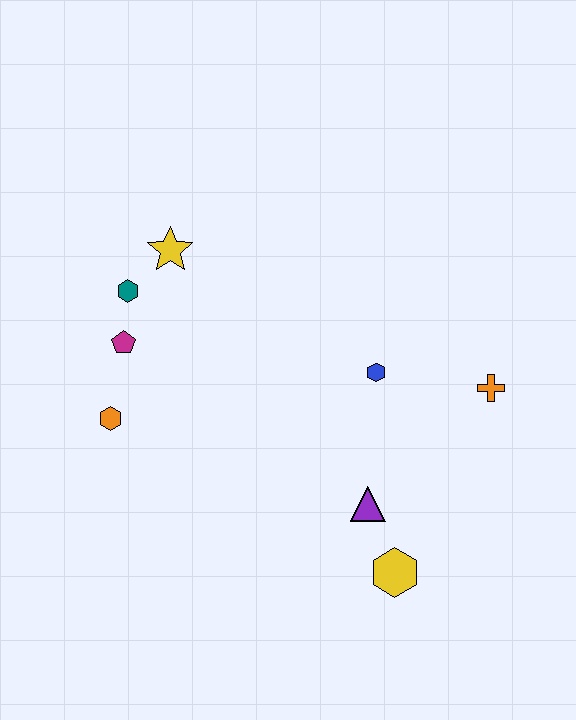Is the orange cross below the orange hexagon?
No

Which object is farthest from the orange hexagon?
The orange cross is farthest from the orange hexagon.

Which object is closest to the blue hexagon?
The orange cross is closest to the blue hexagon.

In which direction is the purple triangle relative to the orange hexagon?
The purple triangle is to the right of the orange hexagon.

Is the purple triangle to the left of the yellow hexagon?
Yes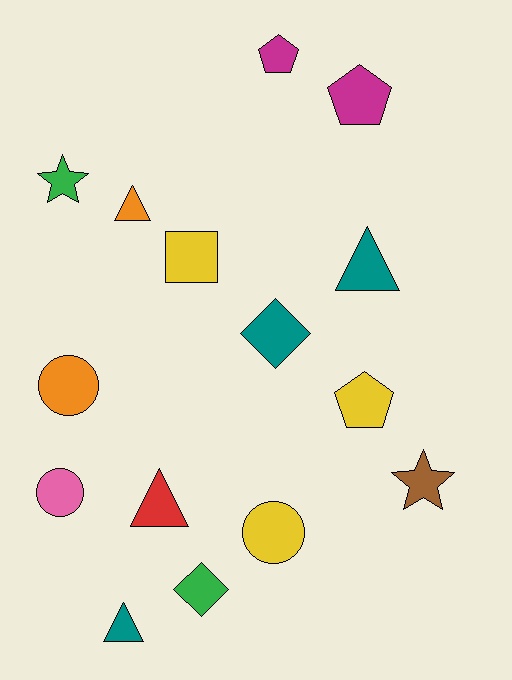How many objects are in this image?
There are 15 objects.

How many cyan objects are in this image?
There are no cyan objects.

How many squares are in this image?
There is 1 square.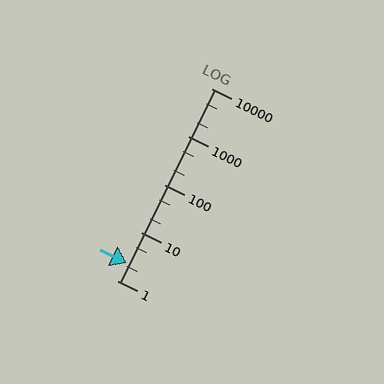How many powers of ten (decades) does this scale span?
The scale spans 4 decades, from 1 to 10000.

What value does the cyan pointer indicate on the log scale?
The pointer indicates approximately 2.3.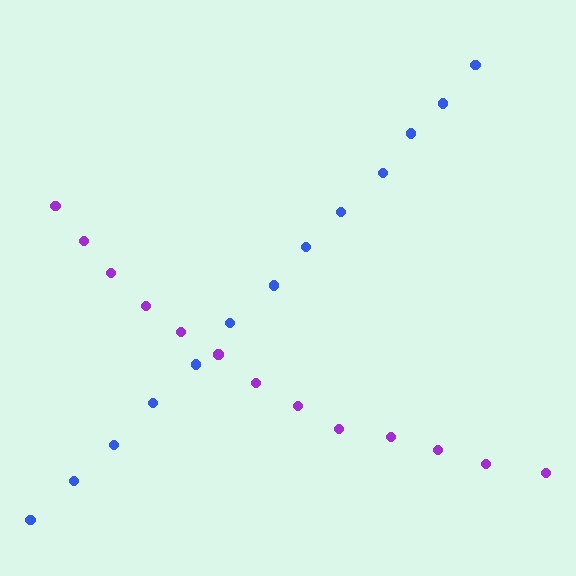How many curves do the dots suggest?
There are 2 distinct paths.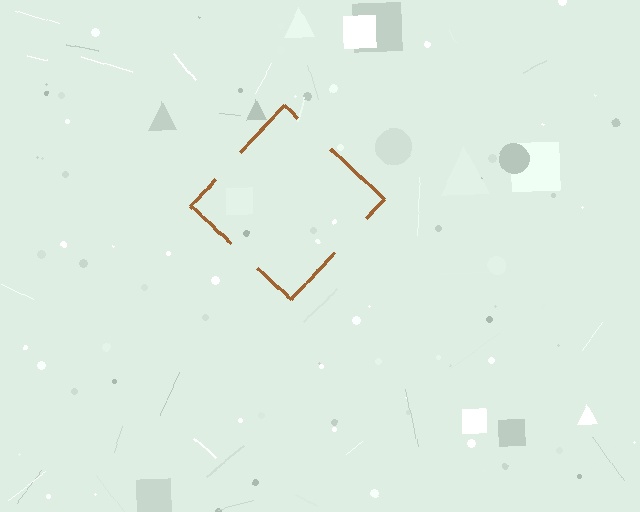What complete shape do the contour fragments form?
The contour fragments form a diamond.